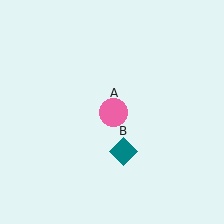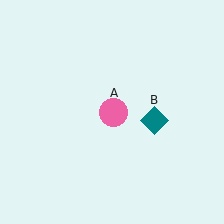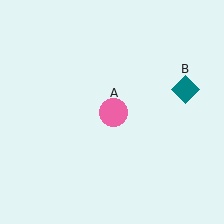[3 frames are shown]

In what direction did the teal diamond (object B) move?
The teal diamond (object B) moved up and to the right.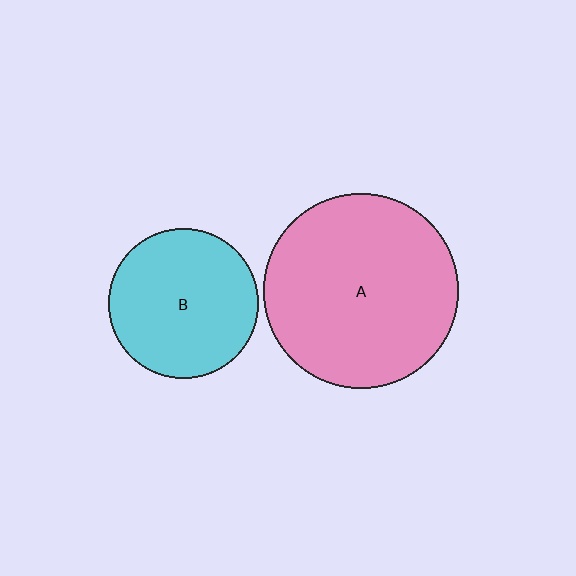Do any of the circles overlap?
No, none of the circles overlap.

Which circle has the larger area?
Circle A (pink).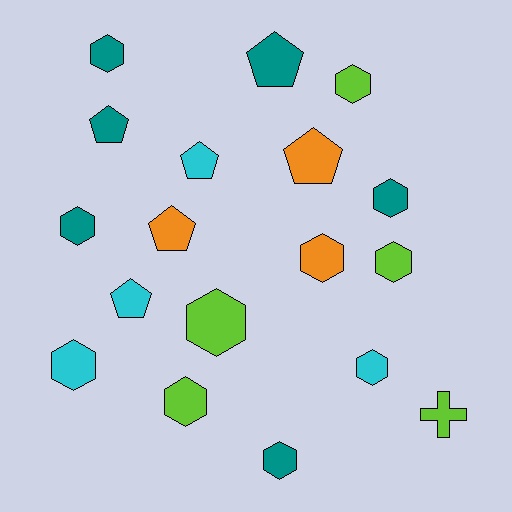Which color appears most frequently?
Teal, with 6 objects.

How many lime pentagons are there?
There are no lime pentagons.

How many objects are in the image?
There are 18 objects.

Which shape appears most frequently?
Hexagon, with 11 objects.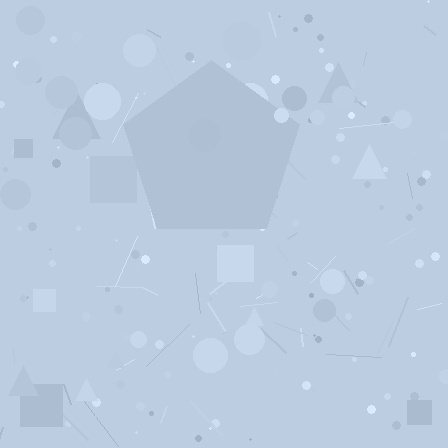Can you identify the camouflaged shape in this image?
The camouflaged shape is a pentagon.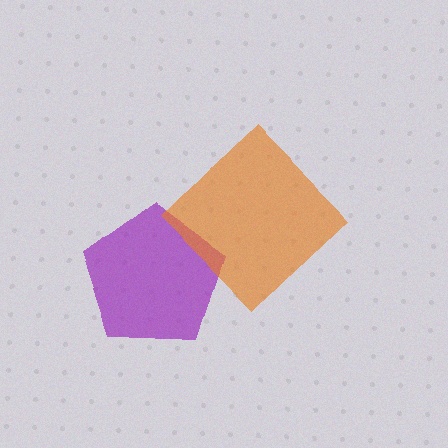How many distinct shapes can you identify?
There are 2 distinct shapes: a purple pentagon, an orange diamond.